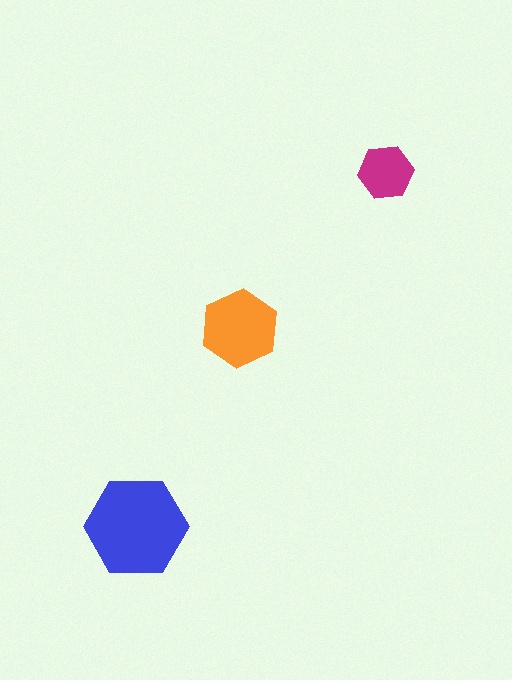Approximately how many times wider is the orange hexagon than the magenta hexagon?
About 1.5 times wider.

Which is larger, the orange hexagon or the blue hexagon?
The blue one.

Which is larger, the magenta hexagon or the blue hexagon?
The blue one.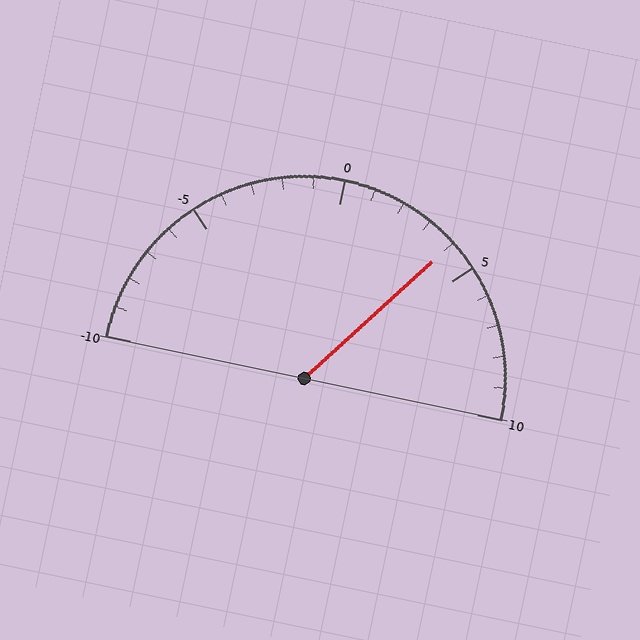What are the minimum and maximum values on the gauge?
The gauge ranges from -10 to 10.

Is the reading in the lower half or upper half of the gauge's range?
The reading is in the upper half of the range (-10 to 10).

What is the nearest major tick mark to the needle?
The nearest major tick mark is 5.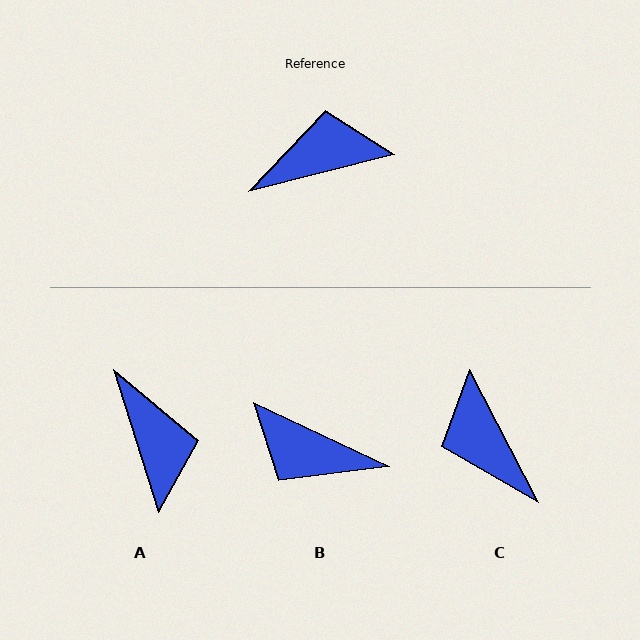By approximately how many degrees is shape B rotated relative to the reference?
Approximately 140 degrees counter-clockwise.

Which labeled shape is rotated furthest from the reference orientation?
B, about 140 degrees away.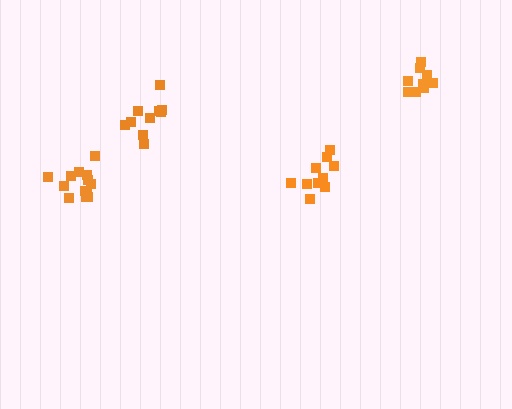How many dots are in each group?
Group 1: 13 dots, Group 2: 10 dots, Group 3: 10 dots, Group 4: 9 dots (42 total).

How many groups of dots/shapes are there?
There are 4 groups.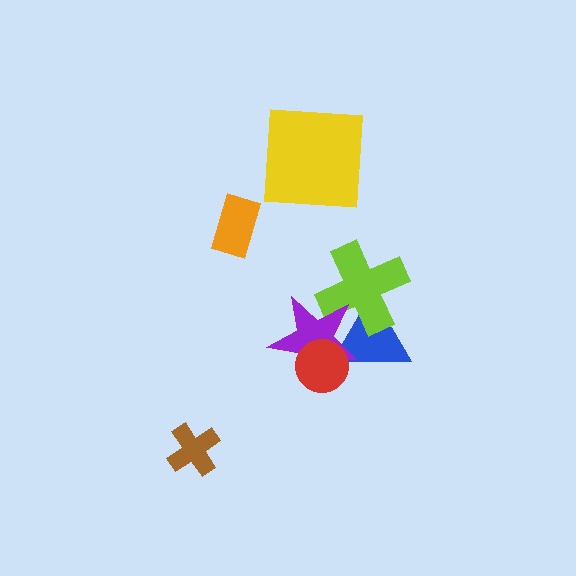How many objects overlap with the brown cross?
0 objects overlap with the brown cross.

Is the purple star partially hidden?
Yes, it is partially covered by another shape.